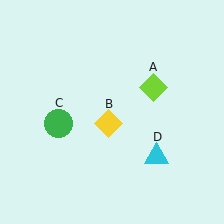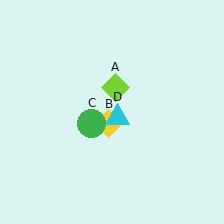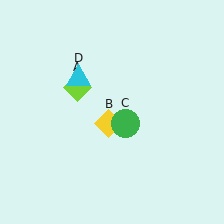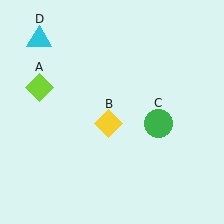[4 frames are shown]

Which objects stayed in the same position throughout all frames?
Yellow diamond (object B) remained stationary.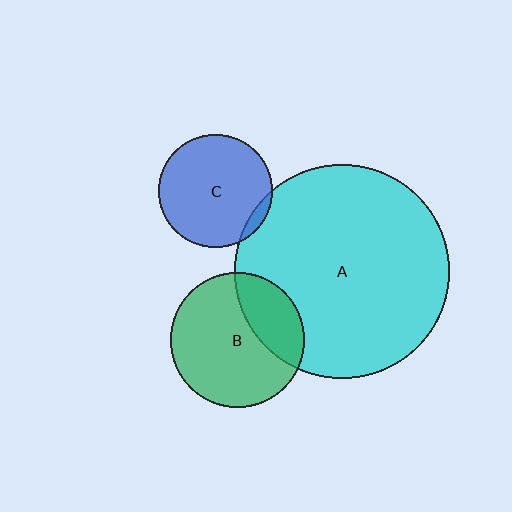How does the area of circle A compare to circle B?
Approximately 2.5 times.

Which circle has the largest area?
Circle A (cyan).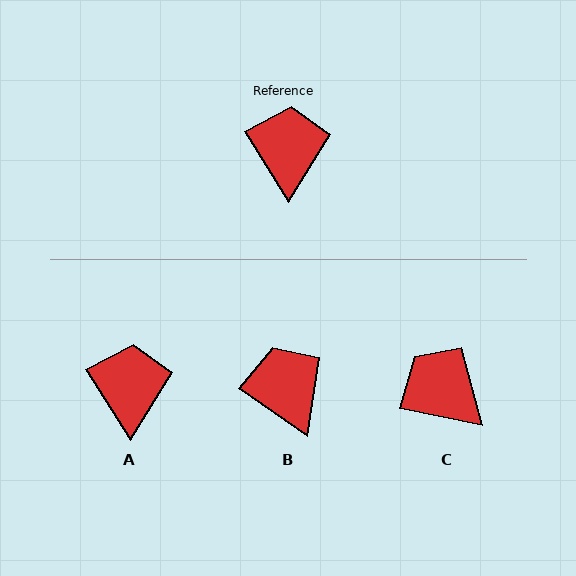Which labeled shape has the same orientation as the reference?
A.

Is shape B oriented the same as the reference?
No, it is off by about 23 degrees.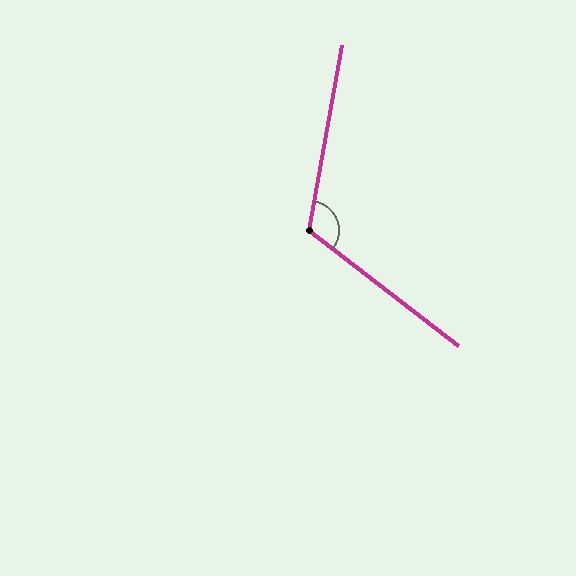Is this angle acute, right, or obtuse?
It is obtuse.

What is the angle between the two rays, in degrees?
Approximately 118 degrees.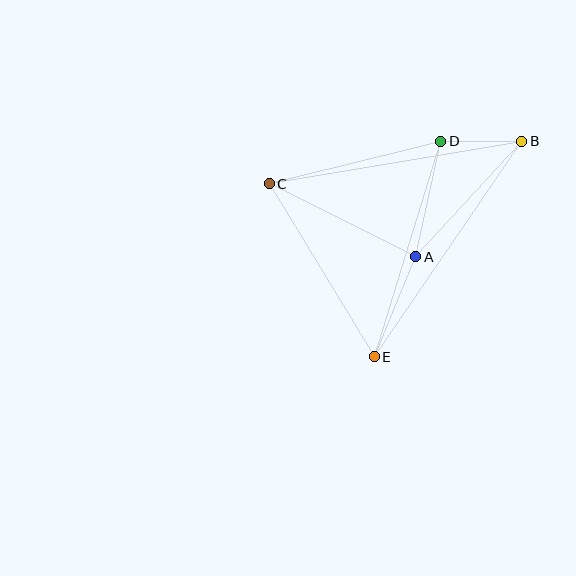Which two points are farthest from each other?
Points B and E are farthest from each other.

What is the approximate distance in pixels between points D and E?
The distance between D and E is approximately 226 pixels.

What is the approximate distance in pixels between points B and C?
The distance between B and C is approximately 256 pixels.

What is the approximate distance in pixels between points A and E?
The distance between A and E is approximately 109 pixels.